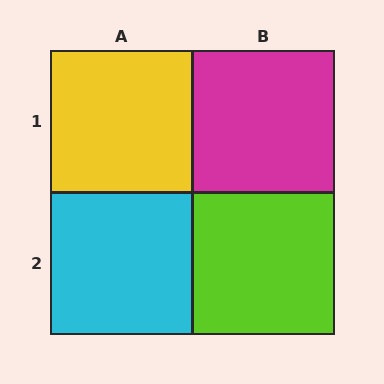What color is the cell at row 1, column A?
Yellow.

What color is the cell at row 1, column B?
Magenta.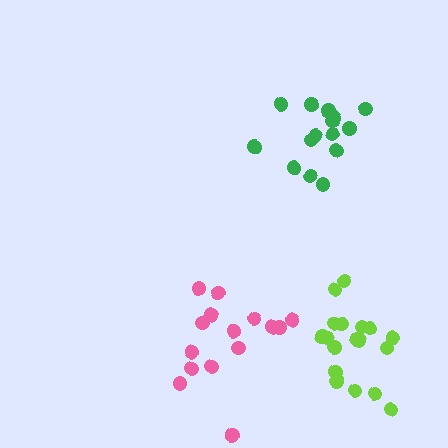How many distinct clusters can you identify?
There are 3 distinct clusters.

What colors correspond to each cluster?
The clusters are colored: pink, lime, green.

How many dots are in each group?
Group 1: 15 dots, Group 2: 18 dots, Group 3: 15 dots (48 total).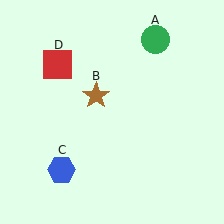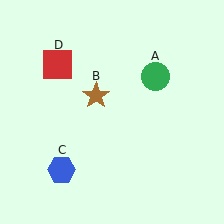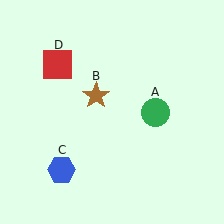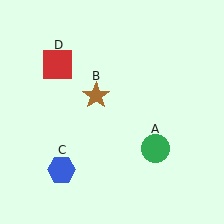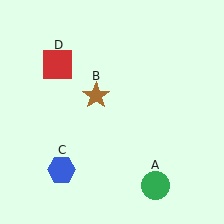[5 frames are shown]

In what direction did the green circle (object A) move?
The green circle (object A) moved down.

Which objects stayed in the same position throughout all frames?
Brown star (object B) and blue hexagon (object C) and red square (object D) remained stationary.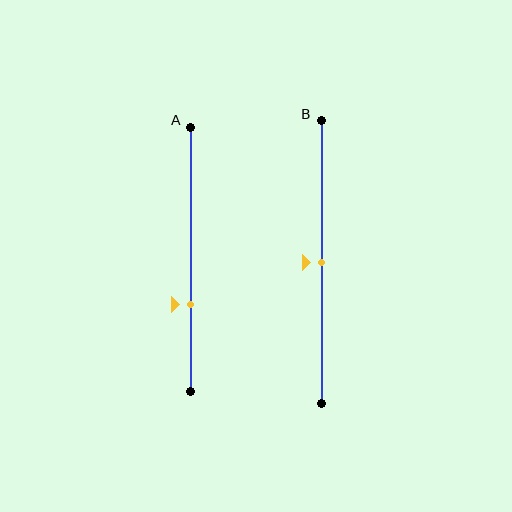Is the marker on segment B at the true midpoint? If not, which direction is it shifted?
Yes, the marker on segment B is at the true midpoint.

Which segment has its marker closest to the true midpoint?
Segment B has its marker closest to the true midpoint.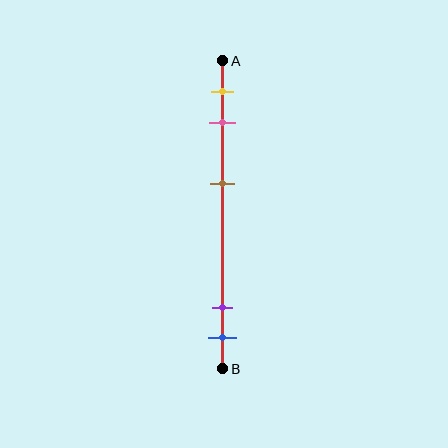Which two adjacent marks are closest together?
The purple and blue marks are the closest adjacent pair.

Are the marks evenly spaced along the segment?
No, the marks are not evenly spaced.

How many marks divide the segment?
There are 5 marks dividing the segment.